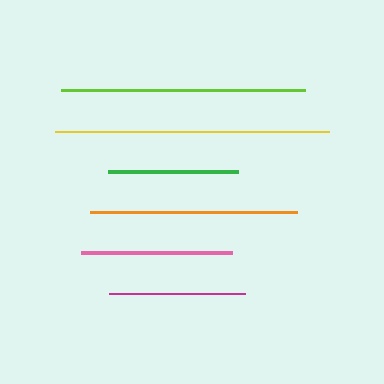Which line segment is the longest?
The yellow line is the longest at approximately 274 pixels.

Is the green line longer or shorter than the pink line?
The pink line is longer than the green line.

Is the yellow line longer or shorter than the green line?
The yellow line is longer than the green line.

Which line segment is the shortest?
The green line is the shortest at approximately 130 pixels.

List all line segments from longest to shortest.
From longest to shortest: yellow, lime, orange, pink, magenta, green.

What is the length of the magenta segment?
The magenta segment is approximately 136 pixels long.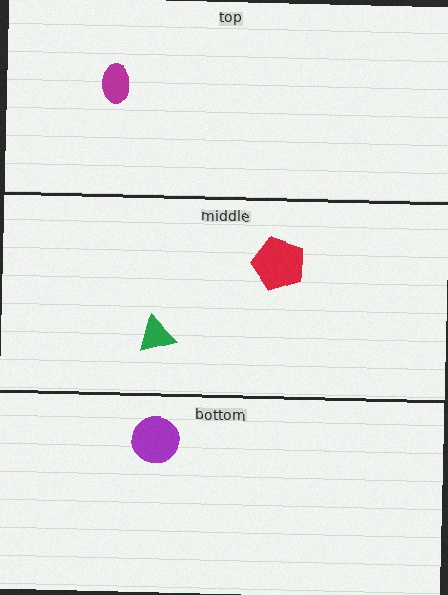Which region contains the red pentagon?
The middle region.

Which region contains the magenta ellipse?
The top region.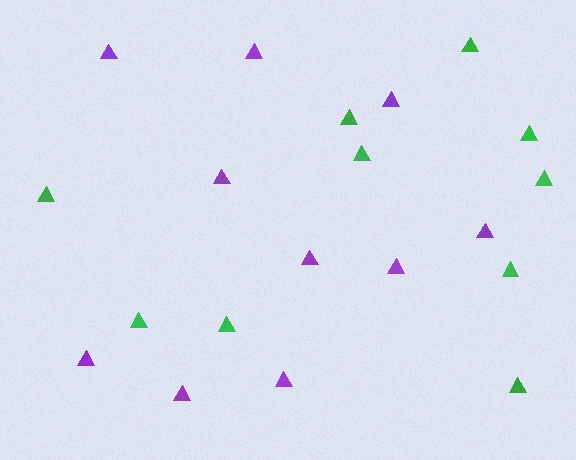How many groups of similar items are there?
There are 2 groups: one group of purple triangles (10) and one group of green triangles (10).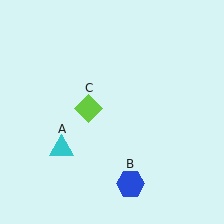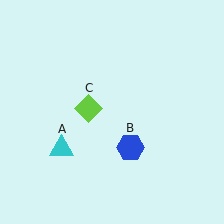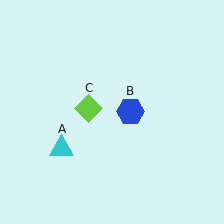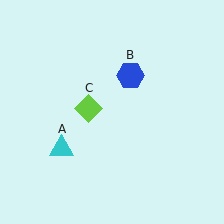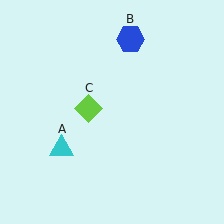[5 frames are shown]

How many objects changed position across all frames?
1 object changed position: blue hexagon (object B).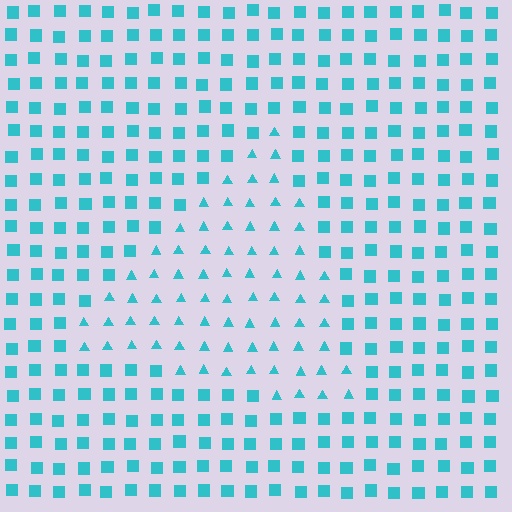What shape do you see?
I see a triangle.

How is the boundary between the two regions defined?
The boundary is defined by a change in element shape: triangles inside vs. squares outside. All elements share the same color and spacing.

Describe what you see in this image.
The image is filled with small cyan elements arranged in a uniform grid. A triangle-shaped region contains triangles, while the surrounding area contains squares. The boundary is defined purely by the change in element shape.